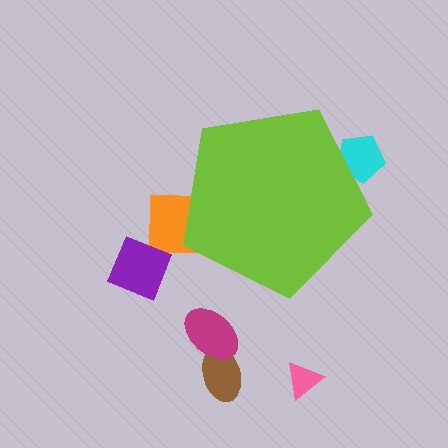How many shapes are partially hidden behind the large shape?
2 shapes are partially hidden.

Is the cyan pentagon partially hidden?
Yes, the cyan pentagon is partially hidden behind the lime pentagon.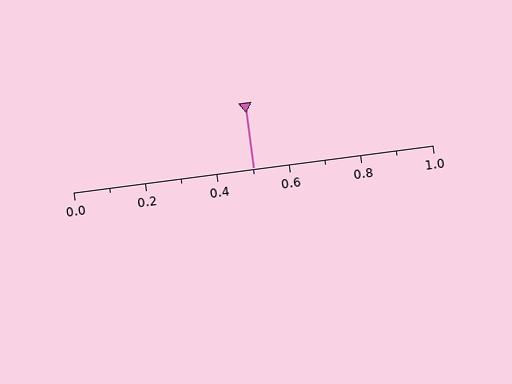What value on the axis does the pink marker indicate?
The marker indicates approximately 0.5.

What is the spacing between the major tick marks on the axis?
The major ticks are spaced 0.2 apart.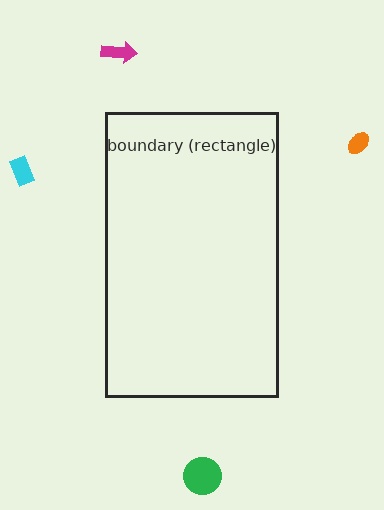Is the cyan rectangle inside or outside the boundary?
Outside.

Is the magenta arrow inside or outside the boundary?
Outside.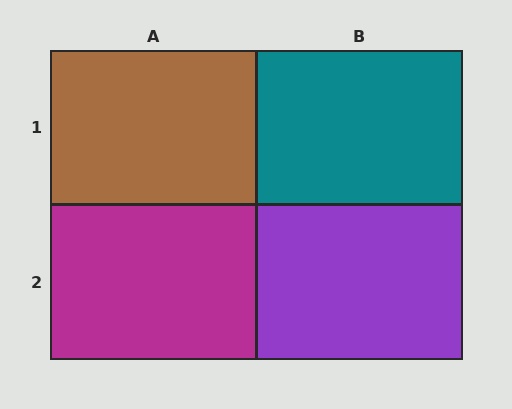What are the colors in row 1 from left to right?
Brown, teal.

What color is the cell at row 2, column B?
Purple.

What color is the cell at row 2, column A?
Magenta.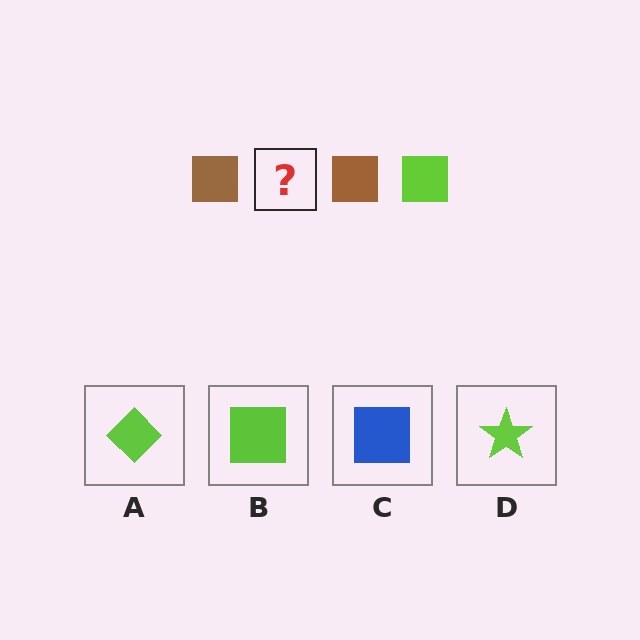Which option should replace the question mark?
Option B.